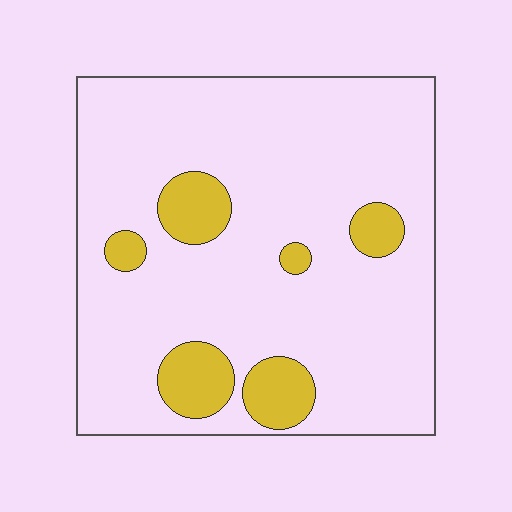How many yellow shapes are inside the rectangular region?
6.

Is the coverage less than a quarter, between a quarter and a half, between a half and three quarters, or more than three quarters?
Less than a quarter.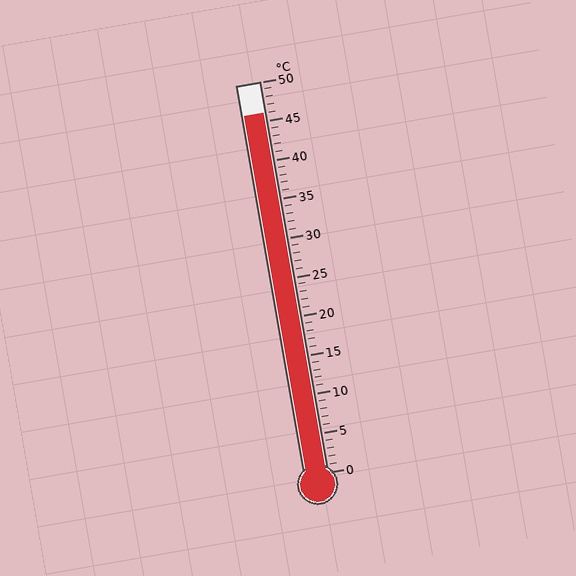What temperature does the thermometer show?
The thermometer shows approximately 46°C.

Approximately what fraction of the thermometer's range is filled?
The thermometer is filled to approximately 90% of its range.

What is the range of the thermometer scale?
The thermometer scale ranges from 0°C to 50°C.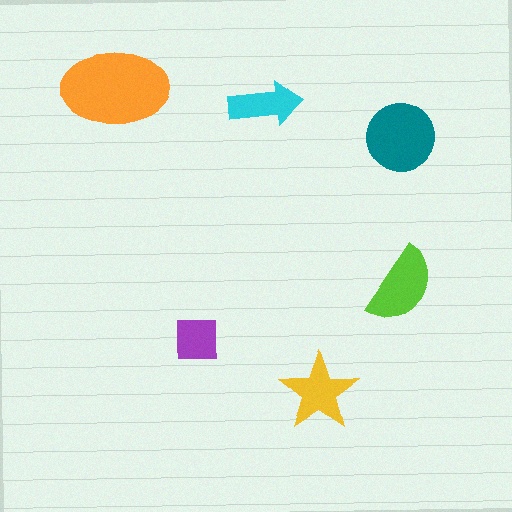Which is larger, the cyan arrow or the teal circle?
The teal circle.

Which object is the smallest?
The purple square.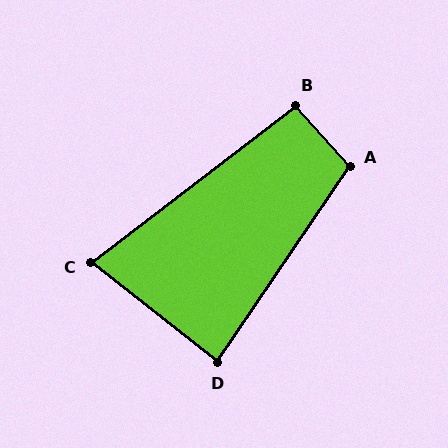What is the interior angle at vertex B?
Approximately 94 degrees (approximately right).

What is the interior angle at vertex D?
Approximately 86 degrees (approximately right).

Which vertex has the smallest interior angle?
C, at approximately 76 degrees.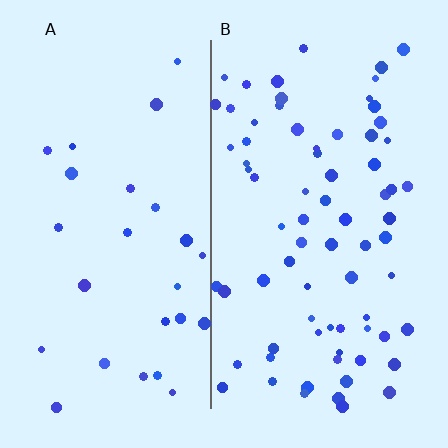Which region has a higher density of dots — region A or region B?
B (the right).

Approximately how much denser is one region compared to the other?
Approximately 2.8× — region B over region A.